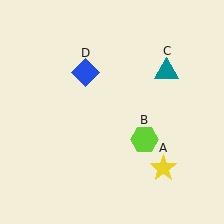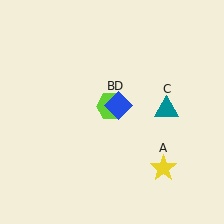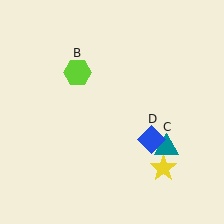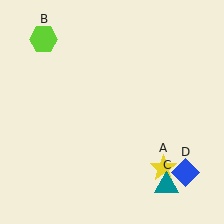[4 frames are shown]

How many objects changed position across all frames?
3 objects changed position: lime hexagon (object B), teal triangle (object C), blue diamond (object D).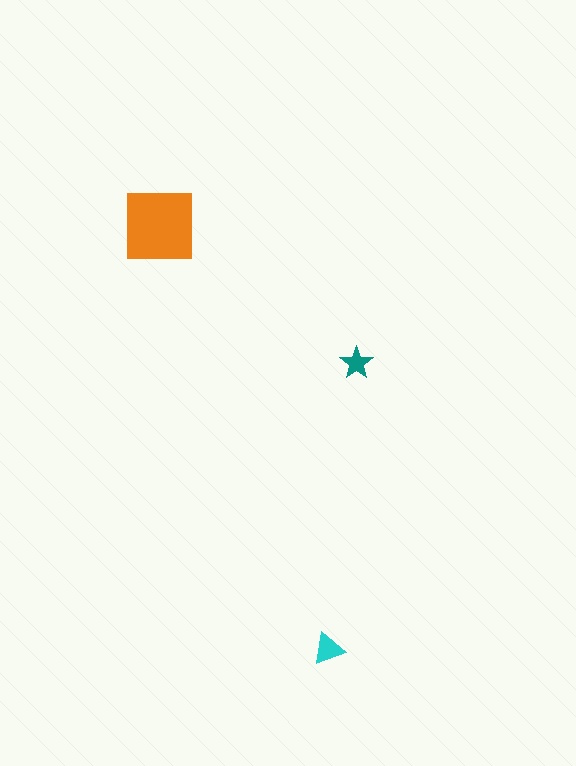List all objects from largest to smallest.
The orange square, the cyan triangle, the teal star.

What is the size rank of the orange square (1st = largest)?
1st.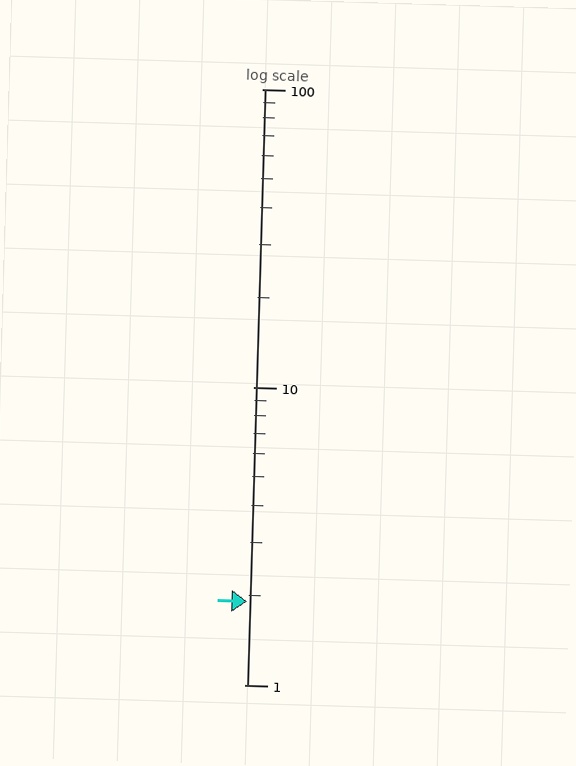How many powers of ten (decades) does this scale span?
The scale spans 2 decades, from 1 to 100.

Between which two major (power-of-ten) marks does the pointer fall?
The pointer is between 1 and 10.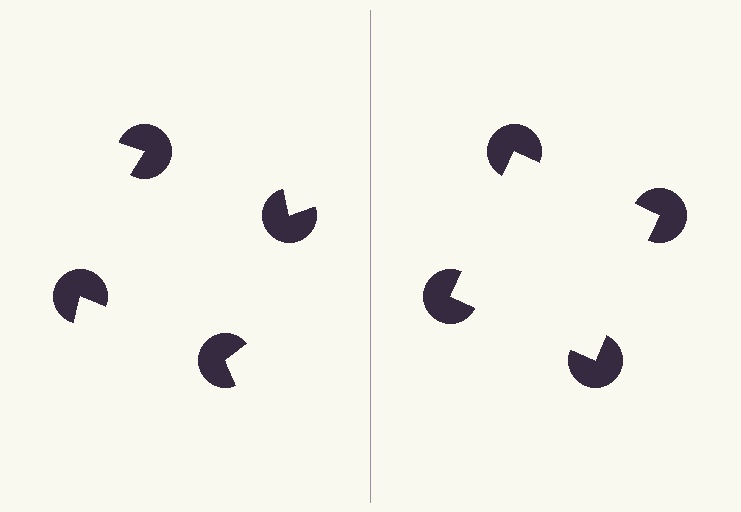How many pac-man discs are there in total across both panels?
8 — 4 on each side.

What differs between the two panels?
The pac-man discs are positioned identically on both sides; only the wedge orientations differ. On the right they align to a square; on the left they are misaligned.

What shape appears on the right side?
An illusory square.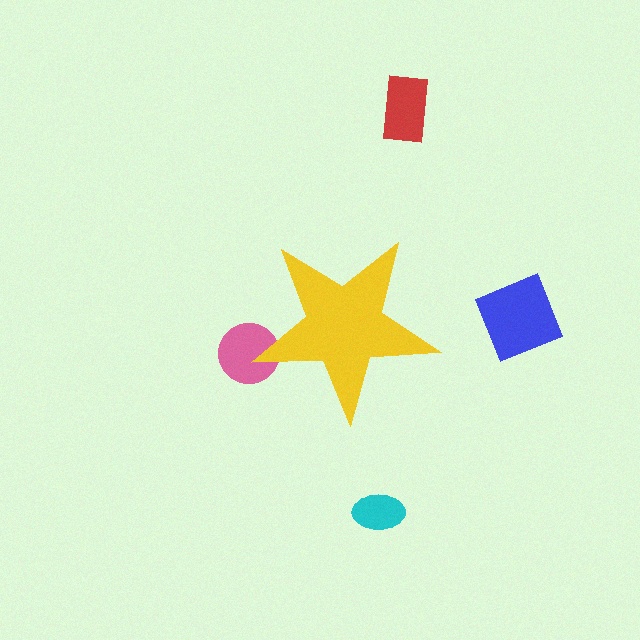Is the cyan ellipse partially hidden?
No, the cyan ellipse is fully visible.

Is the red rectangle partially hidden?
No, the red rectangle is fully visible.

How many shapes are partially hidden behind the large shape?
1 shape is partially hidden.